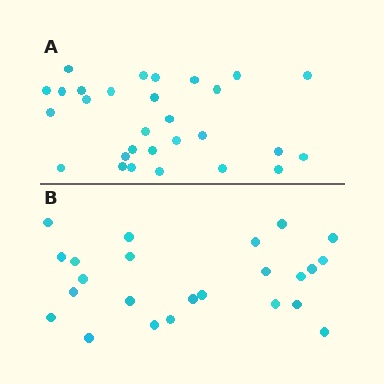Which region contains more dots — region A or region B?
Region A (the top region) has more dots.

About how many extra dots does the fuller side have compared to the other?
Region A has about 5 more dots than region B.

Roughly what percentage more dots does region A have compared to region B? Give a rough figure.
About 20% more.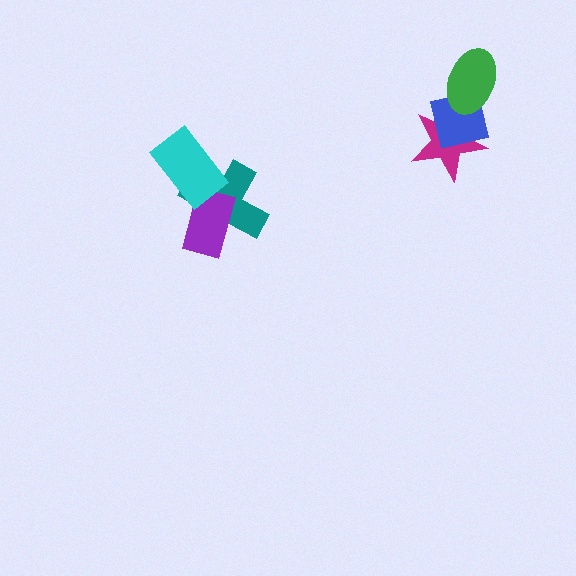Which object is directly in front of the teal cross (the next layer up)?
The purple rectangle is directly in front of the teal cross.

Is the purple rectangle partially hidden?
Yes, it is partially covered by another shape.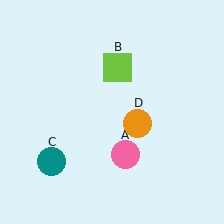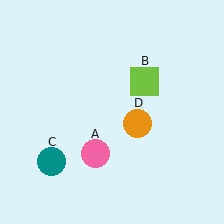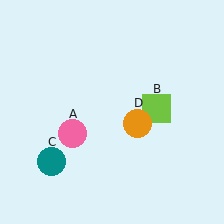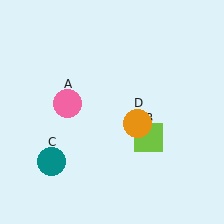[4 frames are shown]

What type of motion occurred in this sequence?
The pink circle (object A), lime square (object B) rotated clockwise around the center of the scene.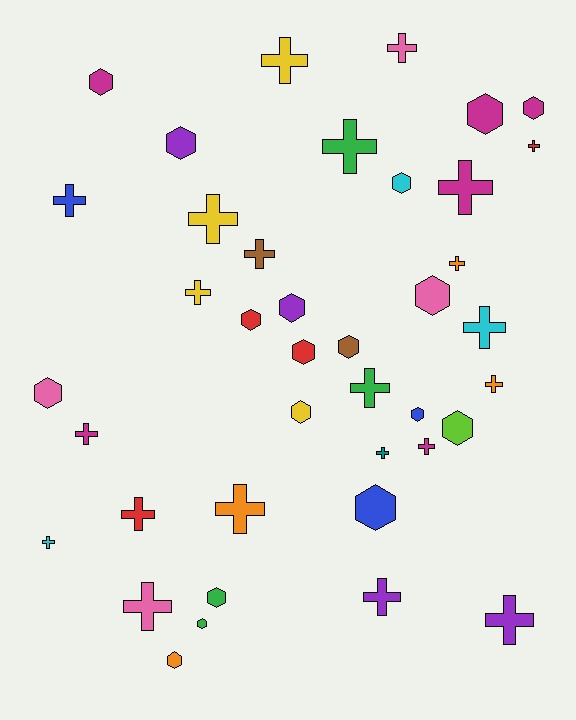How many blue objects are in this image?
There are 3 blue objects.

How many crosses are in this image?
There are 22 crosses.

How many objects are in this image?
There are 40 objects.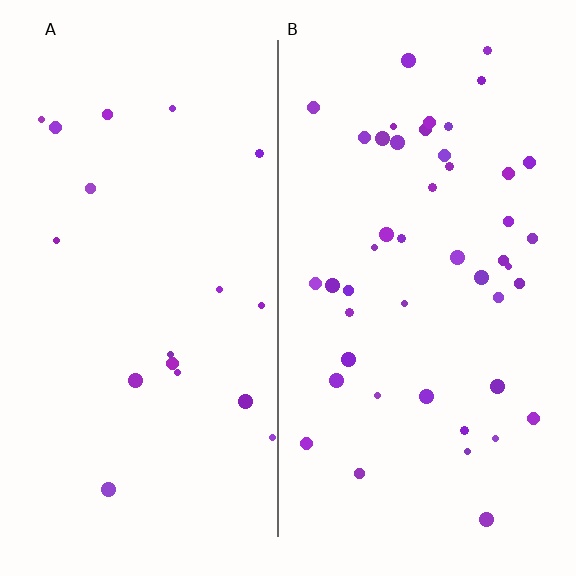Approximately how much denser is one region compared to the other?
Approximately 2.6× — region B over region A.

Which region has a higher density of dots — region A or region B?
B (the right).